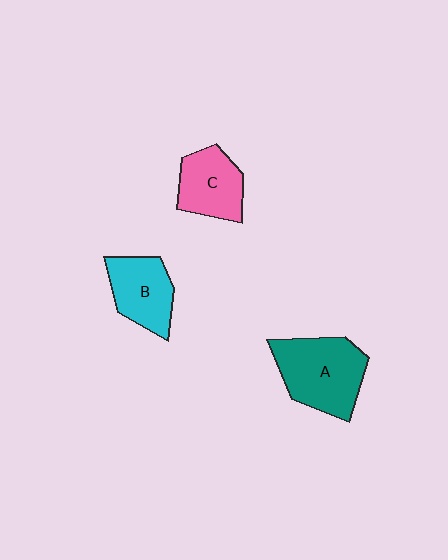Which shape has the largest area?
Shape A (teal).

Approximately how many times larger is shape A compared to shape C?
Approximately 1.5 times.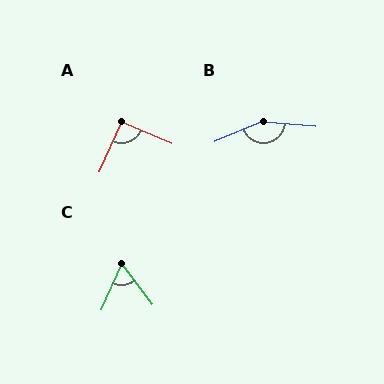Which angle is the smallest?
C, at approximately 61 degrees.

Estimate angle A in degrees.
Approximately 91 degrees.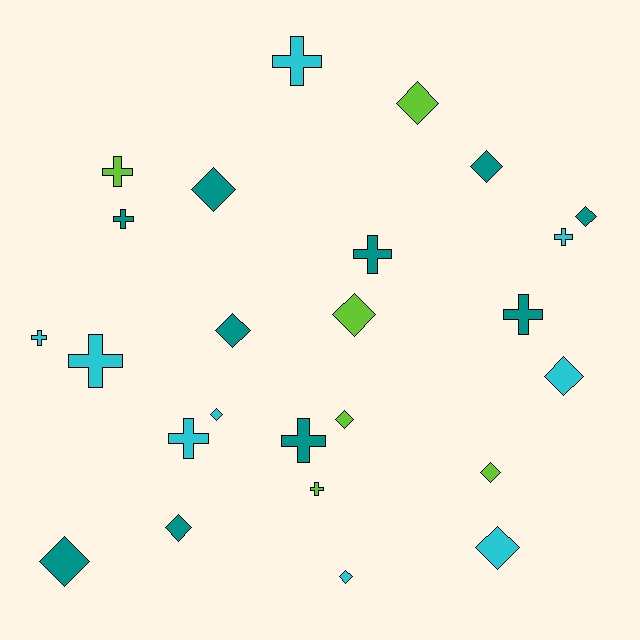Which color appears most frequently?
Teal, with 10 objects.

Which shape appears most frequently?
Diamond, with 14 objects.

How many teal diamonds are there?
There are 6 teal diamonds.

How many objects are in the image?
There are 25 objects.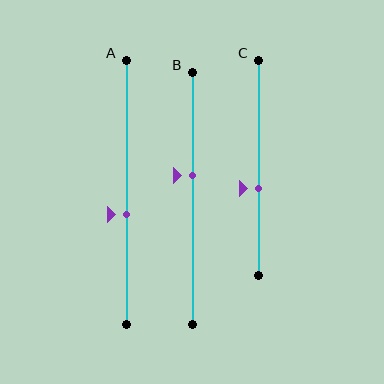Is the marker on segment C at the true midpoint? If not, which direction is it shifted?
No, the marker on segment C is shifted downward by about 9% of the segment length.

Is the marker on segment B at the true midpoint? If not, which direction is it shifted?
No, the marker on segment B is shifted upward by about 9% of the segment length.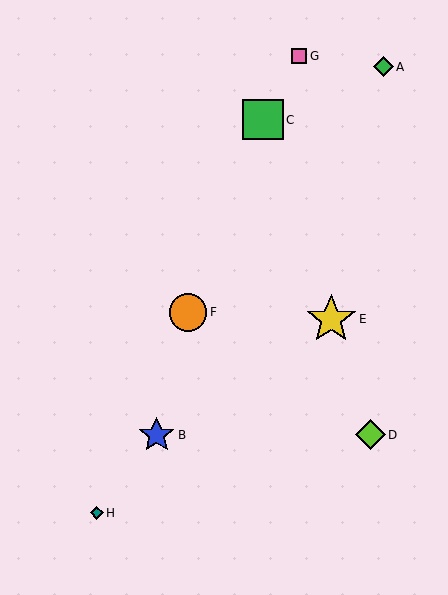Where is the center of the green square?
The center of the green square is at (263, 120).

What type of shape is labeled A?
Shape A is a green diamond.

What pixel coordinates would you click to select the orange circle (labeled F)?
Click at (188, 312) to select the orange circle F.